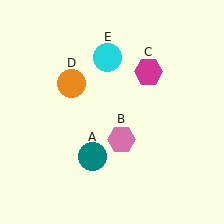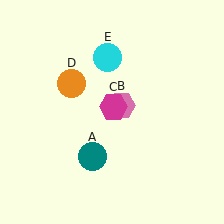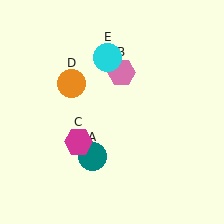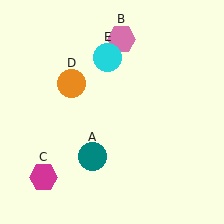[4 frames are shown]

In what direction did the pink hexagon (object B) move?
The pink hexagon (object B) moved up.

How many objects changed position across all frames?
2 objects changed position: pink hexagon (object B), magenta hexagon (object C).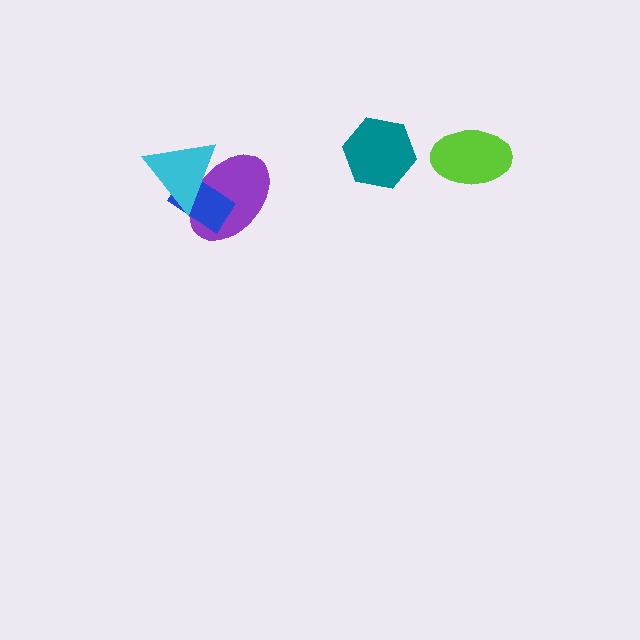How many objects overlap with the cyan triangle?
2 objects overlap with the cyan triangle.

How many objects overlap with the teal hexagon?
0 objects overlap with the teal hexagon.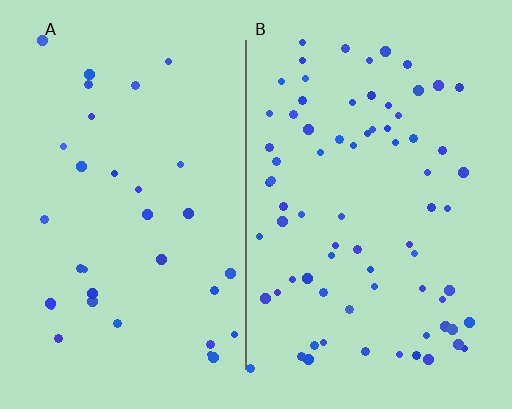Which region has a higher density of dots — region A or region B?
B (the right).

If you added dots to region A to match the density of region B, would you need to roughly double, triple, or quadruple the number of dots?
Approximately double.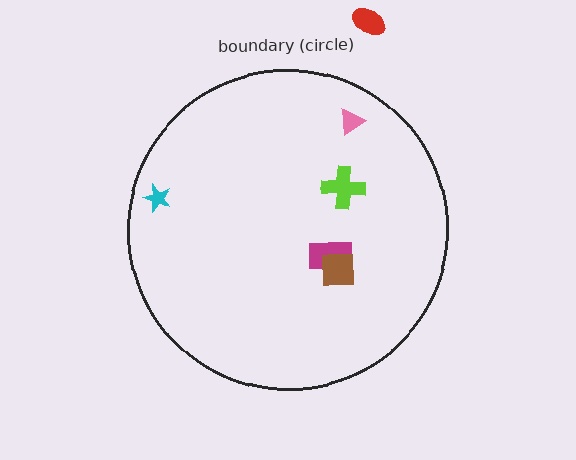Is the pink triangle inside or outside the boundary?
Inside.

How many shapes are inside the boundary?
5 inside, 1 outside.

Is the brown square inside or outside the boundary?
Inside.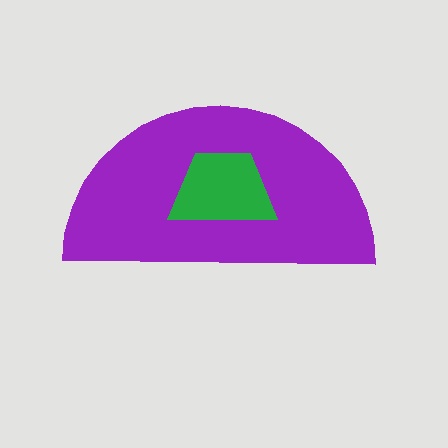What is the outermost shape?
The purple semicircle.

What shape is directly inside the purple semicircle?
The green trapezoid.